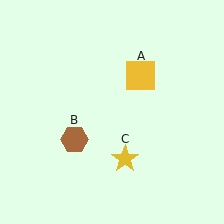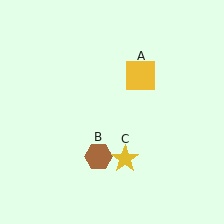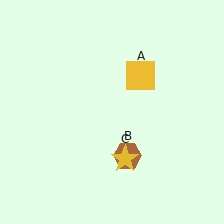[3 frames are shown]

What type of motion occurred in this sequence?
The brown hexagon (object B) rotated counterclockwise around the center of the scene.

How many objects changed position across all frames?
1 object changed position: brown hexagon (object B).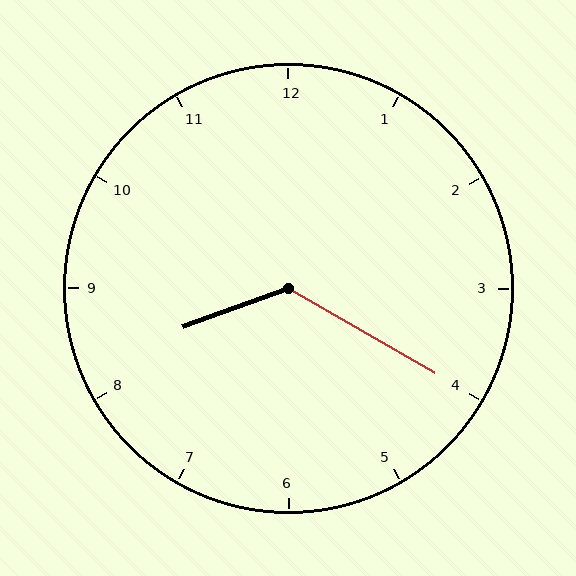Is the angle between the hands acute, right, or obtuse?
It is obtuse.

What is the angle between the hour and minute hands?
Approximately 130 degrees.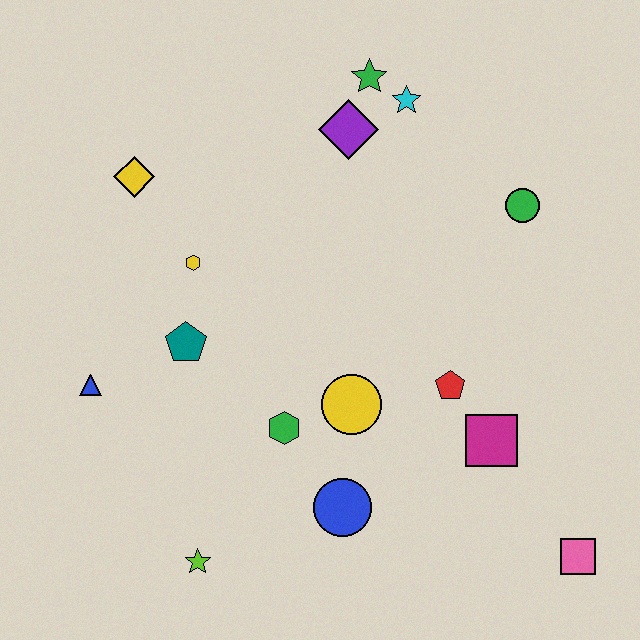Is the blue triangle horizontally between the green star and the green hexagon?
No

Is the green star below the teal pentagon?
No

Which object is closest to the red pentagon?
The magenta square is closest to the red pentagon.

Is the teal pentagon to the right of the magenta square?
No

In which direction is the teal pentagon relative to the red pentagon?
The teal pentagon is to the left of the red pentagon.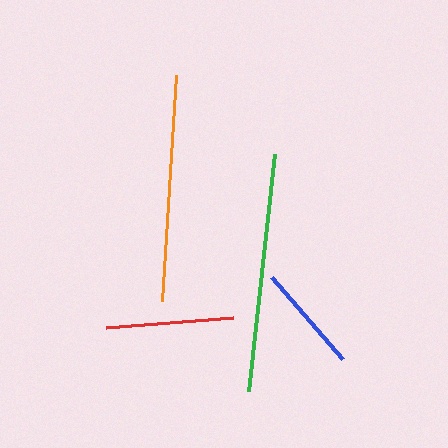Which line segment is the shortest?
The blue line is the shortest at approximately 107 pixels.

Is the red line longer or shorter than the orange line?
The orange line is longer than the red line.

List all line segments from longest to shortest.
From longest to shortest: green, orange, red, blue.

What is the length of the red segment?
The red segment is approximately 128 pixels long.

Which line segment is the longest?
The green line is the longest at approximately 238 pixels.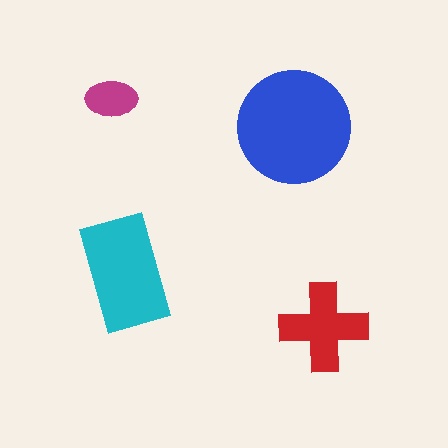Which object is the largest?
The blue circle.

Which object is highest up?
The magenta ellipse is topmost.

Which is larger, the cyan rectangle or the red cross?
The cyan rectangle.